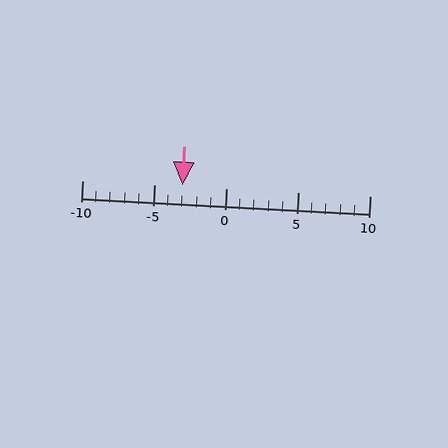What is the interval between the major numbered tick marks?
The major tick marks are spaced 5 units apart.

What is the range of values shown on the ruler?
The ruler shows values from -10 to 10.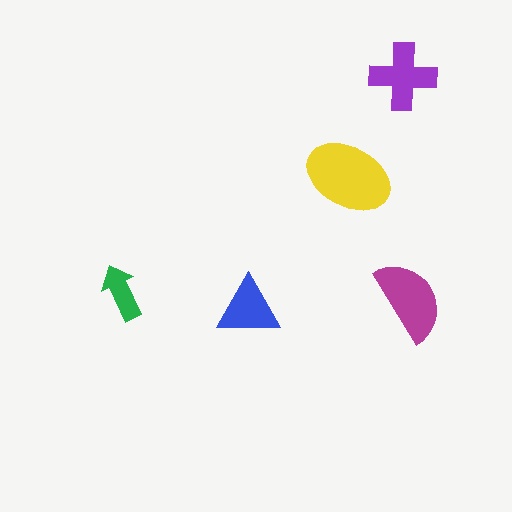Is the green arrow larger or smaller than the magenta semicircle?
Smaller.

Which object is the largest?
The yellow ellipse.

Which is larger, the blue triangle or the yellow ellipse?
The yellow ellipse.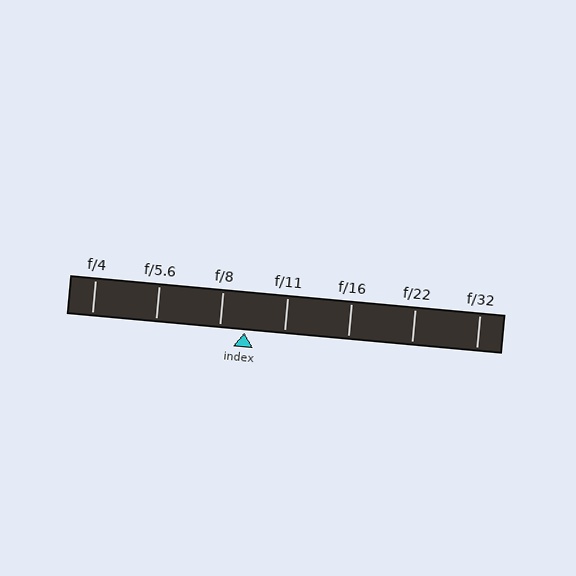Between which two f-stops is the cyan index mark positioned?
The index mark is between f/8 and f/11.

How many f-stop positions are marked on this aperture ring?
There are 7 f-stop positions marked.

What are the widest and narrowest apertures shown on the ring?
The widest aperture shown is f/4 and the narrowest is f/32.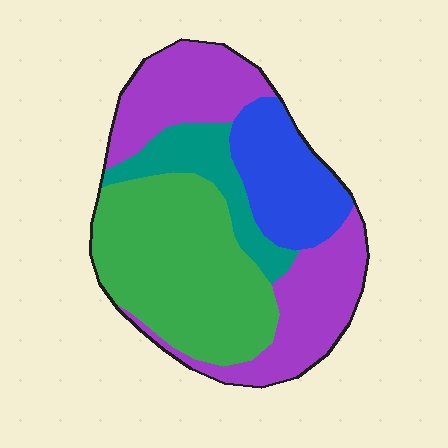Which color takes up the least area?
Teal, at roughly 10%.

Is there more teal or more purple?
Purple.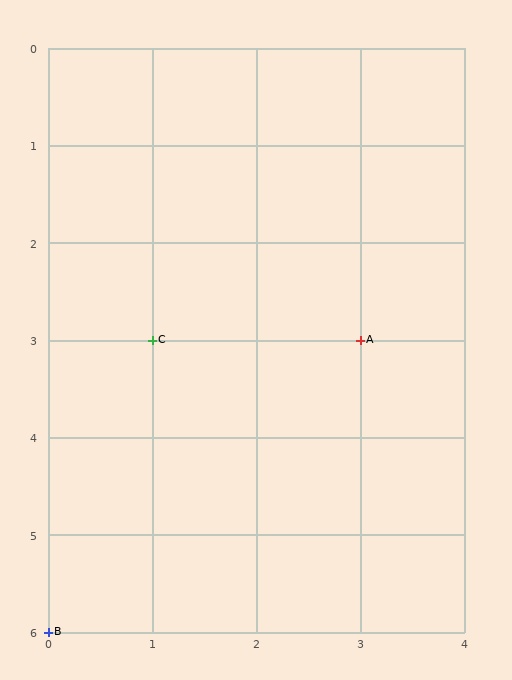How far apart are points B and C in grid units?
Points B and C are 1 column and 3 rows apart (about 3.2 grid units diagonally).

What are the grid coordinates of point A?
Point A is at grid coordinates (3, 3).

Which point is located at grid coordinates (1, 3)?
Point C is at (1, 3).